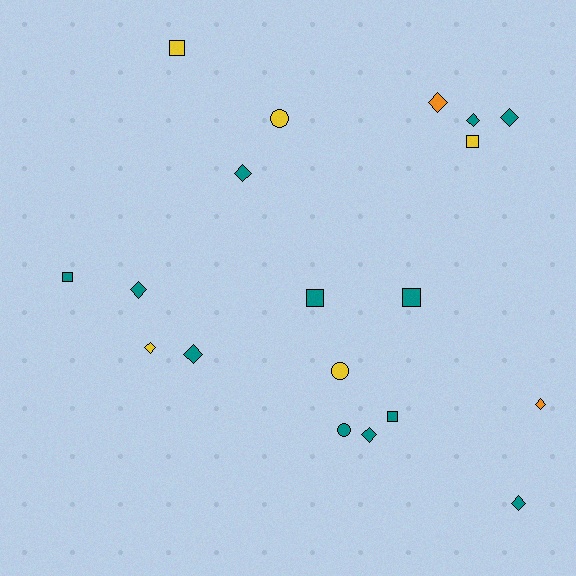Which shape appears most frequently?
Diamond, with 10 objects.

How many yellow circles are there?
There are 2 yellow circles.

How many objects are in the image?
There are 19 objects.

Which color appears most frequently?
Teal, with 12 objects.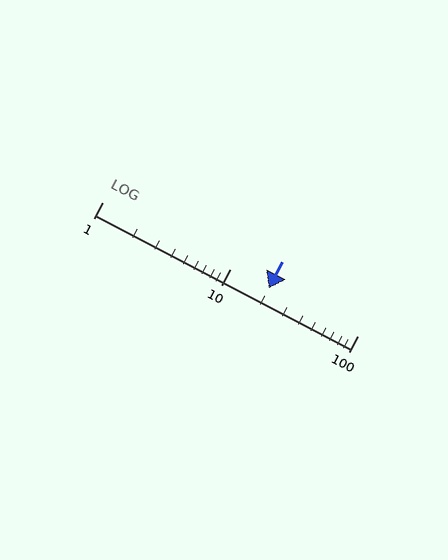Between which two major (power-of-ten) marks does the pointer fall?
The pointer is between 10 and 100.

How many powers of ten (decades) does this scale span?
The scale spans 2 decades, from 1 to 100.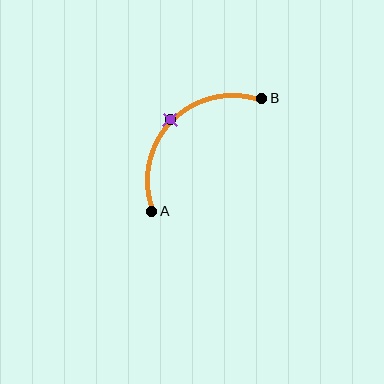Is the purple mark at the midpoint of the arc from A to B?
Yes. The purple mark lies on the arc at equal arc-length from both A and B — it is the arc midpoint.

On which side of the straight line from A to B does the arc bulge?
The arc bulges above and to the left of the straight line connecting A and B.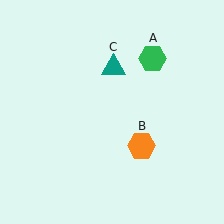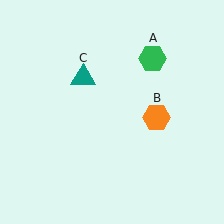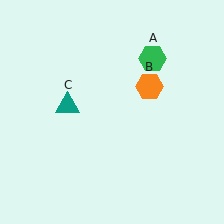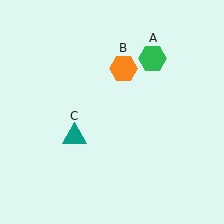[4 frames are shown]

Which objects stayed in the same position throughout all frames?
Green hexagon (object A) remained stationary.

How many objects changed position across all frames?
2 objects changed position: orange hexagon (object B), teal triangle (object C).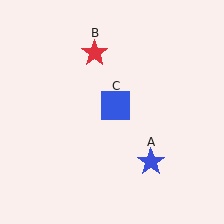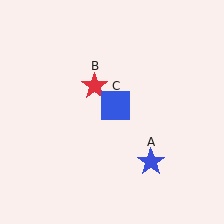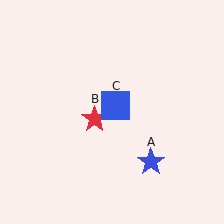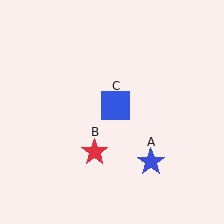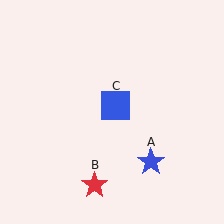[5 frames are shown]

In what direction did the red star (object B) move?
The red star (object B) moved down.